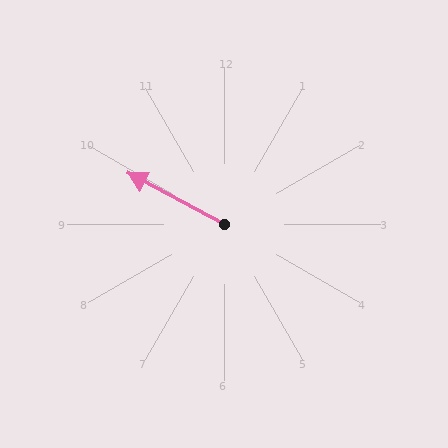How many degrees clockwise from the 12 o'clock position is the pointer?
Approximately 298 degrees.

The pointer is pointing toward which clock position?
Roughly 10 o'clock.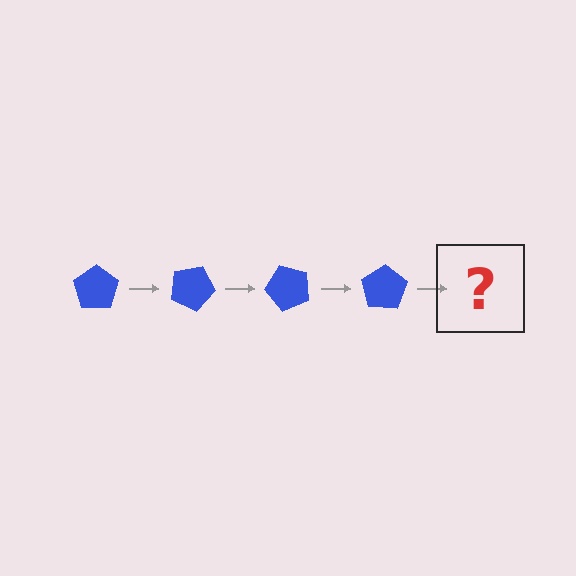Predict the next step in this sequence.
The next step is a blue pentagon rotated 100 degrees.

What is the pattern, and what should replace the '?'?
The pattern is that the pentagon rotates 25 degrees each step. The '?' should be a blue pentagon rotated 100 degrees.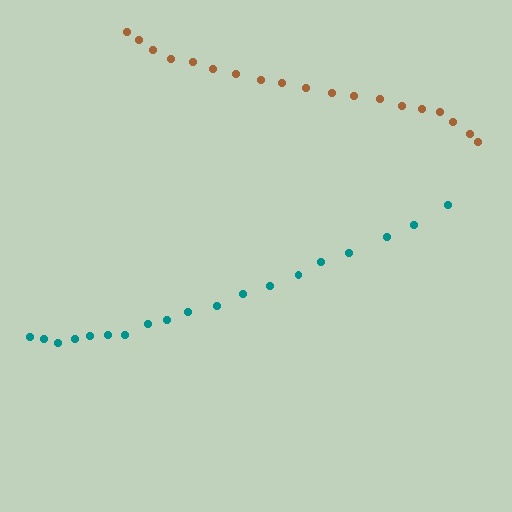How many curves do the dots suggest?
There are 2 distinct paths.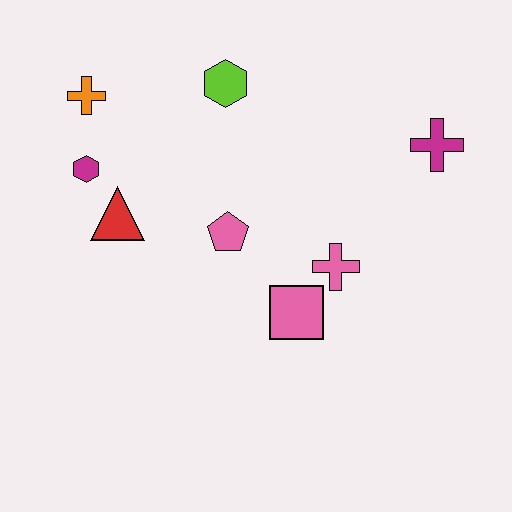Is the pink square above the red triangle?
No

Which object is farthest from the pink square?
The orange cross is farthest from the pink square.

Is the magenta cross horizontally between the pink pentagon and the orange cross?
No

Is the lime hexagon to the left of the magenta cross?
Yes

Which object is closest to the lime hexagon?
The orange cross is closest to the lime hexagon.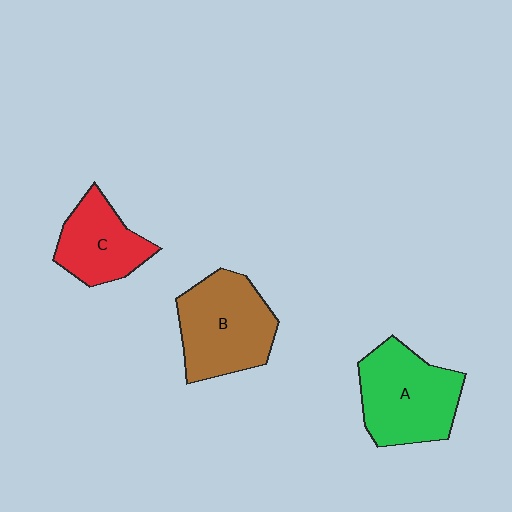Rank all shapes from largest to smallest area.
From largest to smallest: B (brown), A (green), C (red).